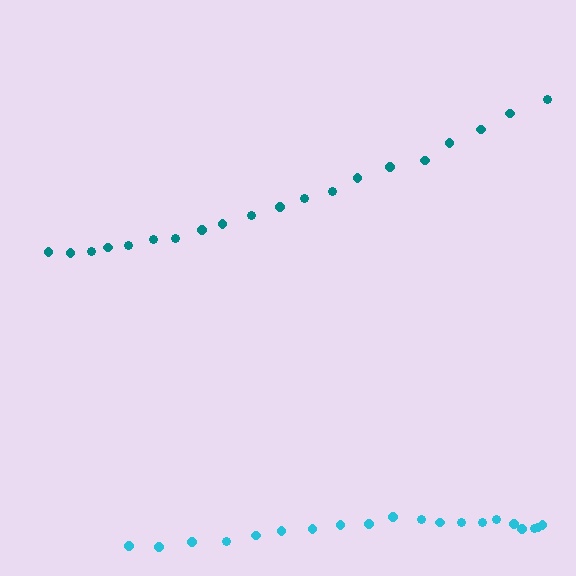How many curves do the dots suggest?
There are 2 distinct paths.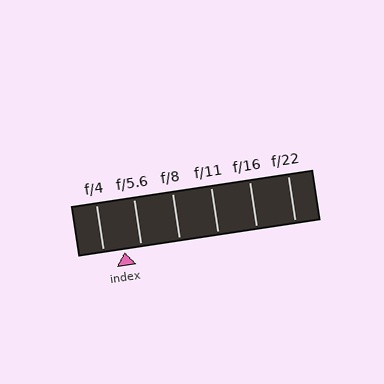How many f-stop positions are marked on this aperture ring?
There are 6 f-stop positions marked.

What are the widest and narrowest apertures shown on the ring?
The widest aperture shown is f/4 and the narrowest is f/22.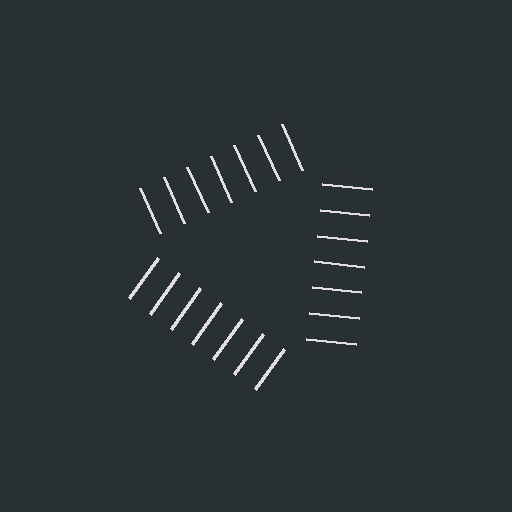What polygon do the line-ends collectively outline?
An illusory triangle — the line segments terminate on its edges but no continuous stroke is drawn.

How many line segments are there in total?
21 — 7 along each of the 3 edges.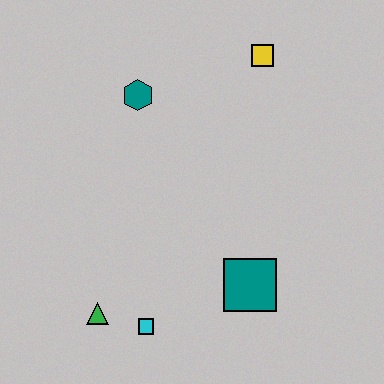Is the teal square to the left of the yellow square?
Yes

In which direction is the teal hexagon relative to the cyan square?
The teal hexagon is above the cyan square.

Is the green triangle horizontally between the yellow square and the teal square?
No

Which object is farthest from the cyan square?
The yellow square is farthest from the cyan square.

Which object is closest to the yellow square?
The teal hexagon is closest to the yellow square.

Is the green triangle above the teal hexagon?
No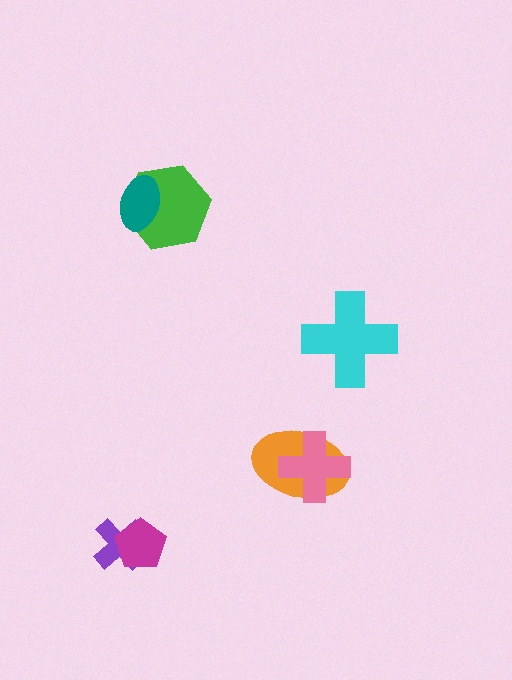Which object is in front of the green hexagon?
The teal ellipse is in front of the green hexagon.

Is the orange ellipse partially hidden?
Yes, it is partially covered by another shape.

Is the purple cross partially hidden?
Yes, it is partially covered by another shape.